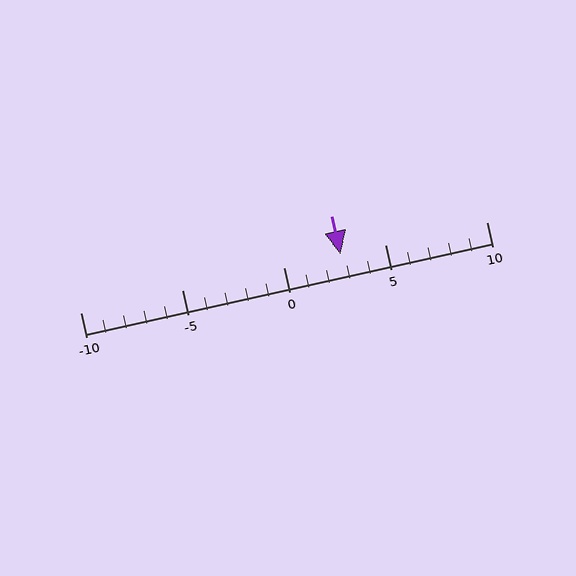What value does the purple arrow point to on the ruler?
The purple arrow points to approximately 3.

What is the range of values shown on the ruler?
The ruler shows values from -10 to 10.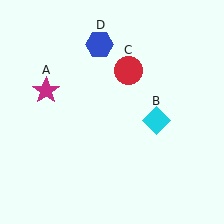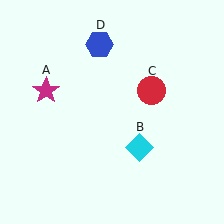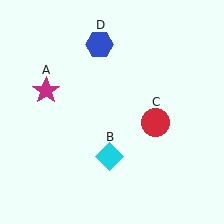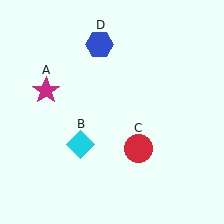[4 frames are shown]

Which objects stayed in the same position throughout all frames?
Magenta star (object A) and blue hexagon (object D) remained stationary.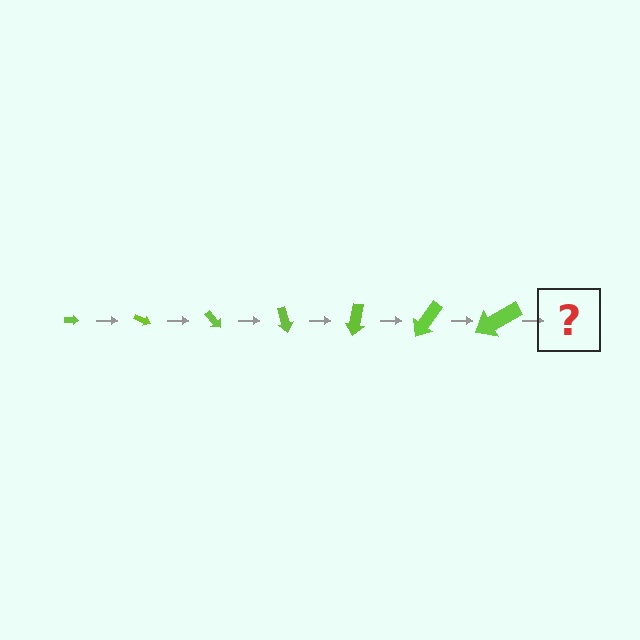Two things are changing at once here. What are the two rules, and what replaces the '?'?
The two rules are that the arrow grows larger each step and it rotates 25 degrees each step. The '?' should be an arrow, larger than the previous one and rotated 175 degrees from the start.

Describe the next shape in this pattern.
It should be an arrow, larger than the previous one and rotated 175 degrees from the start.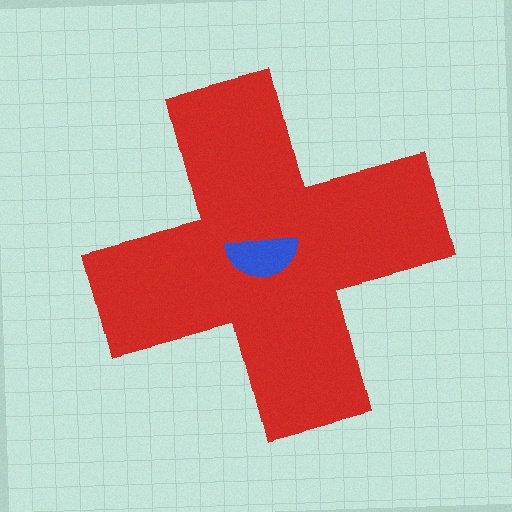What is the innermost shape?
The blue semicircle.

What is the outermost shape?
The red cross.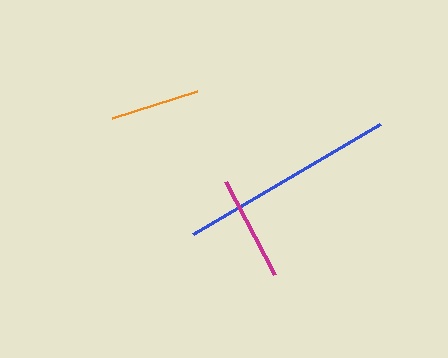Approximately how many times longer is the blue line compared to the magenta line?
The blue line is approximately 2.1 times the length of the magenta line.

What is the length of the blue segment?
The blue segment is approximately 217 pixels long.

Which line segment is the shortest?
The orange line is the shortest at approximately 90 pixels.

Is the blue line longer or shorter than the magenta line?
The blue line is longer than the magenta line.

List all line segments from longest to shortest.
From longest to shortest: blue, magenta, orange.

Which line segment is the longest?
The blue line is the longest at approximately 217 pixels.